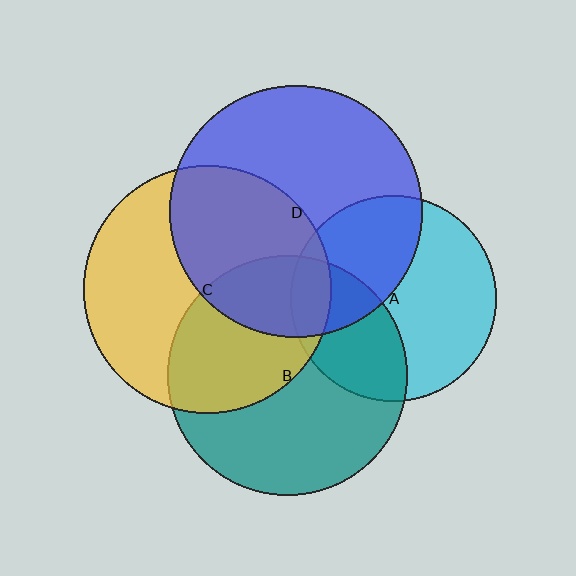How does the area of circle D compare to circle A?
Approximately 1.5 times.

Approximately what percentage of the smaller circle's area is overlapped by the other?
Approximately 40%.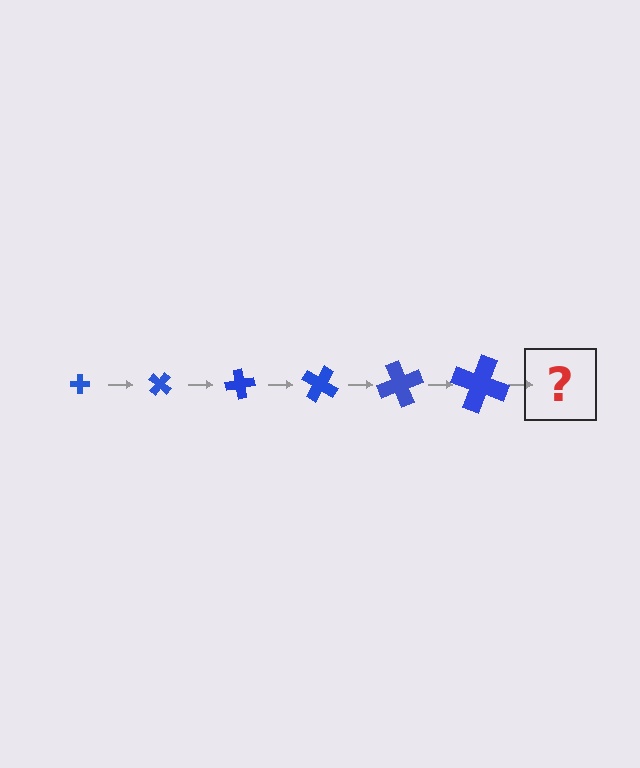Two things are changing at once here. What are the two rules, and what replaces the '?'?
The two rules are that the cross grows larger each step and it rotates 40 degrees each step. The '?' should be a cross, larger than the previous one and rotated 240 degrees from the start.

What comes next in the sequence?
The next element should be a cross, larger than the previous one and rotated 240 degrees from the start.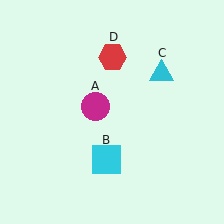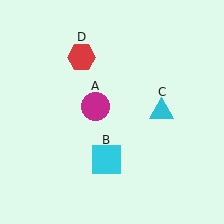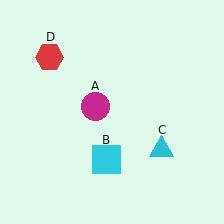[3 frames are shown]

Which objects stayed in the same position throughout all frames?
Magenta circle (object A) and cyan square (object B) remained stationary.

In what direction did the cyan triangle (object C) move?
The cyan triangle (object C) moved down.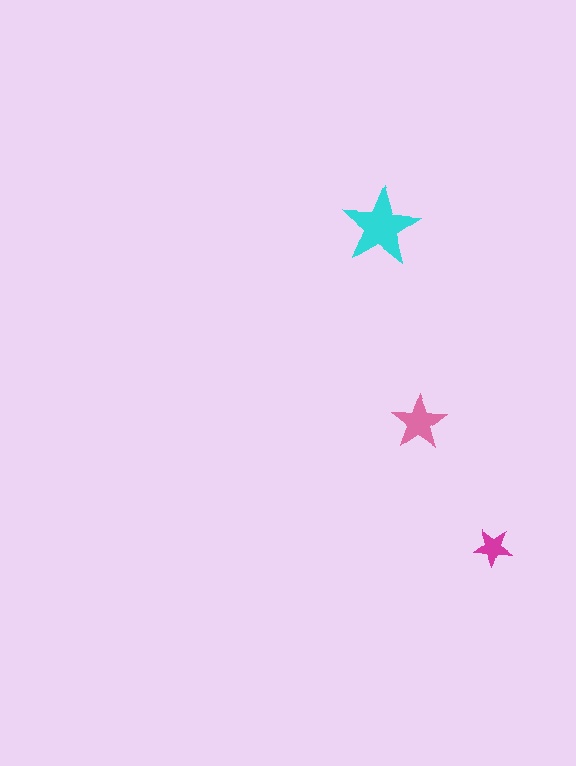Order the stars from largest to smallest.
the cyan one, the pink one, the magenta one.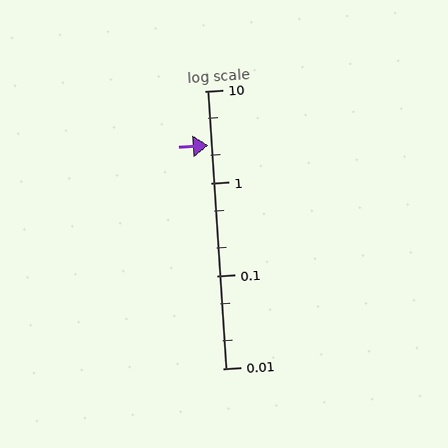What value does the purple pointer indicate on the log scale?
The pointer indicates approximately 2.6.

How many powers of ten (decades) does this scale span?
The scale spans 3 decades, from 0.01 to 10.